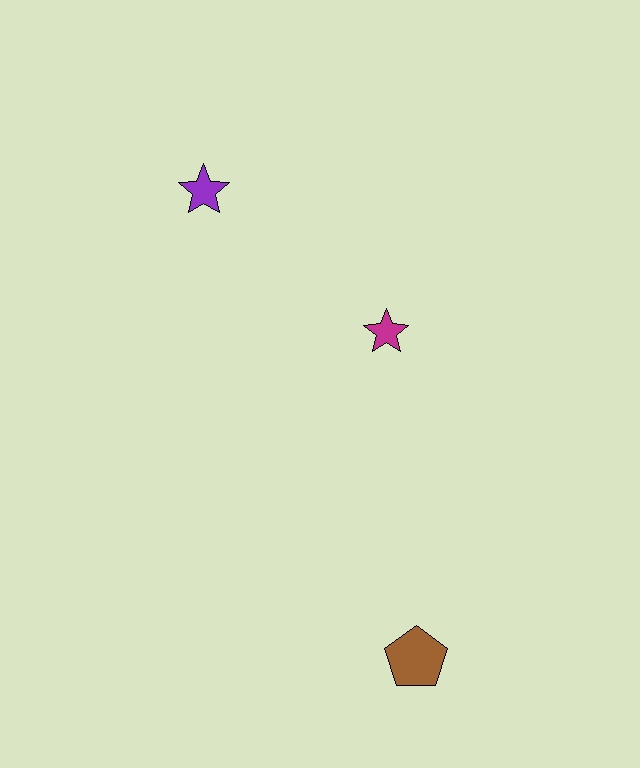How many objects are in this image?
There are 3 objects.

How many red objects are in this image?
There are no red objects.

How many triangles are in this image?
There are no triangles.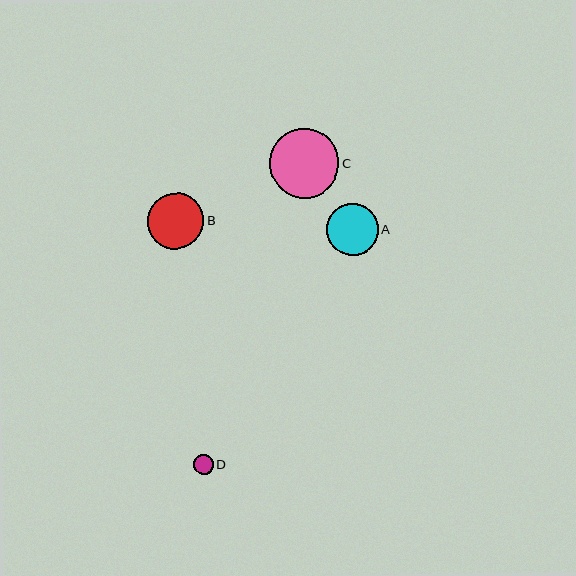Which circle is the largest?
Circle C is the largest with a size of approximately 70 pixels.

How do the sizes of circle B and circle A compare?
Circle B and circle A are approximately the same size.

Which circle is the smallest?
Circle D is the smallest with a size of approximately 20 pixels.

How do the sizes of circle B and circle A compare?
Circle B and circle A are approximately the same size.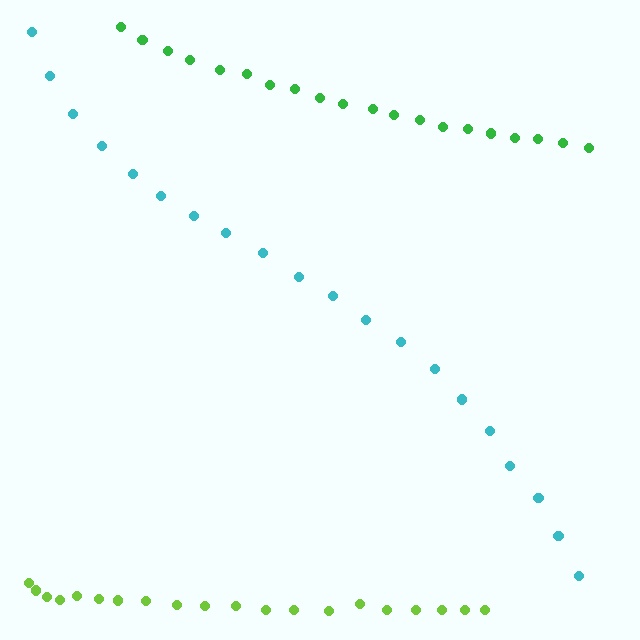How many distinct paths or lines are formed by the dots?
There are 3 distinct paths.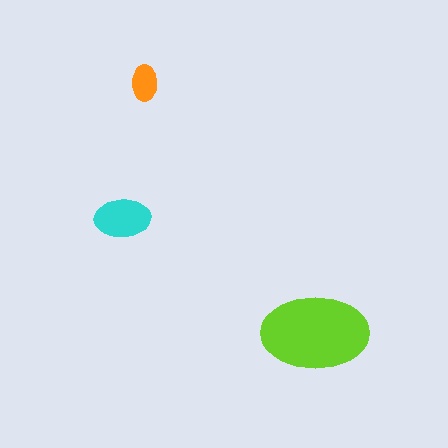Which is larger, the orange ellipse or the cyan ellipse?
The cyan one.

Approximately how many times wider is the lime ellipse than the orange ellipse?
About 3 times wider.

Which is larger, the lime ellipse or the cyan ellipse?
The lime one.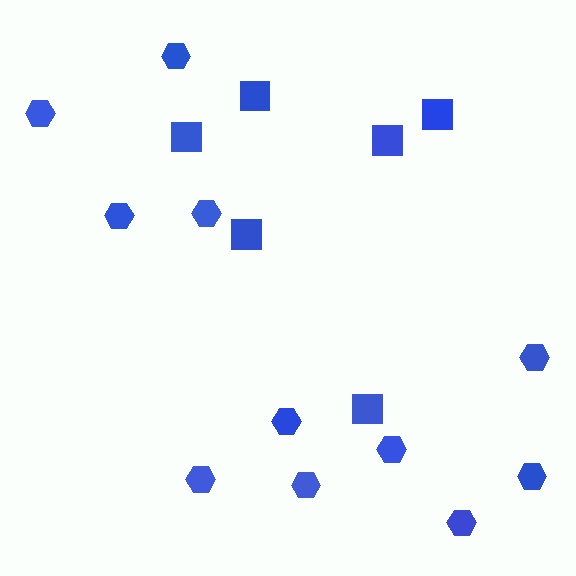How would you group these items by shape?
There are 2 groups: one group of hexagons (11) and one group of squares (6).